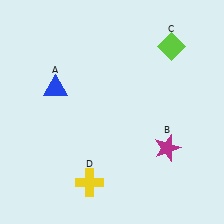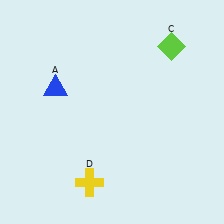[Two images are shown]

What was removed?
The magenta star (B) was removed in Image 2.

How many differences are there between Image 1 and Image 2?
There is 1 difference between the two images.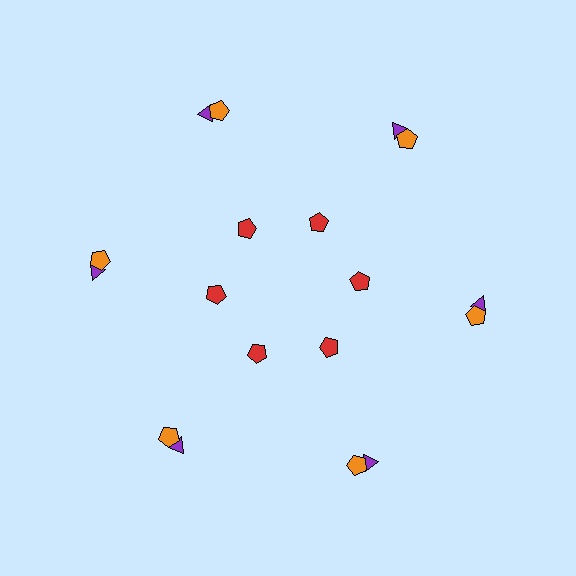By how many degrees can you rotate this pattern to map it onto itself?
The pattern maps onto itself every 60 degrees of rotation.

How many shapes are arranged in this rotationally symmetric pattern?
There are 18 shapes, arranged in 6 groups of 3.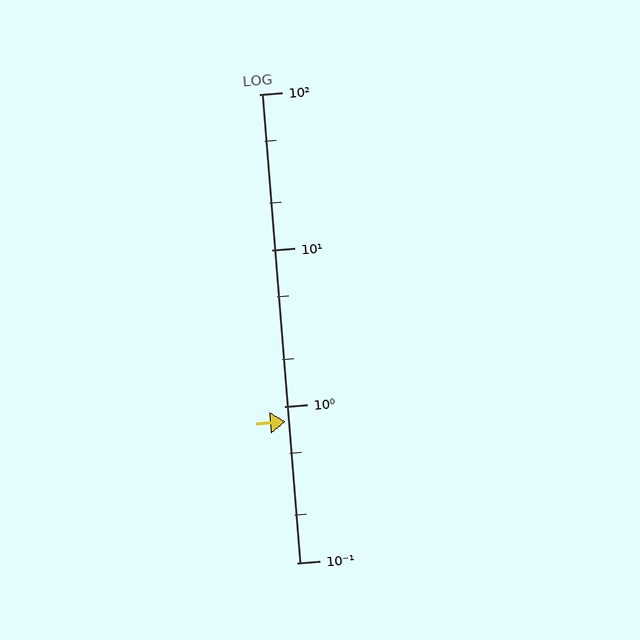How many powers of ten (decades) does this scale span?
The scale spans 3 decades, from 0.1 to 100.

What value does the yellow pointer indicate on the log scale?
The pointer indicates approximately 0.8.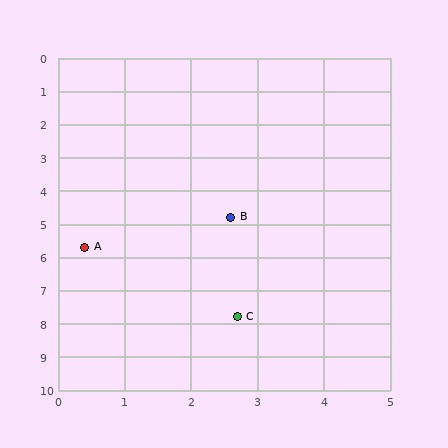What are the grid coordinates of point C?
Point C is at approximately (2.7, 7.8).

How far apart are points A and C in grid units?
Points A and C are about 3.1 grid units apart.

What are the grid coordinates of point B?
Point B is at approximately (2.6, 4.8).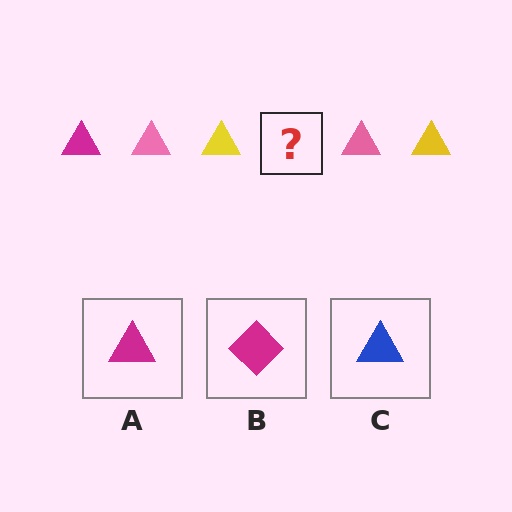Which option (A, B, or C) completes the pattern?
A.